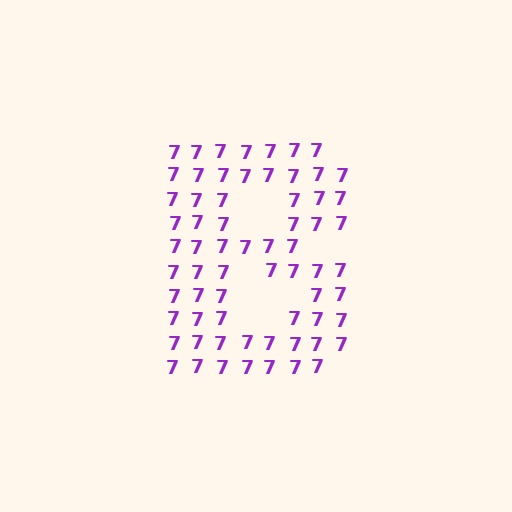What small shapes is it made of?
It is made of small digit 7's.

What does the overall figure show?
The overall figure shows the letter B.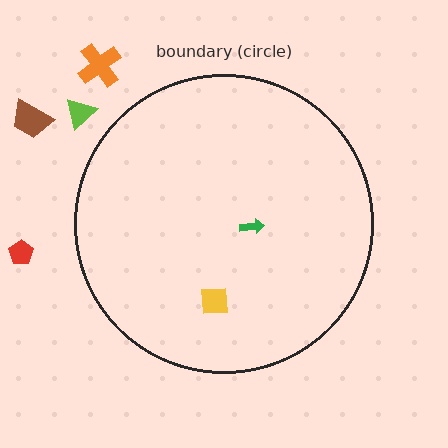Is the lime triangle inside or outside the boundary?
Outside.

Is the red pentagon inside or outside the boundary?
Outside.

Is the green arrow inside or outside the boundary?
Inside.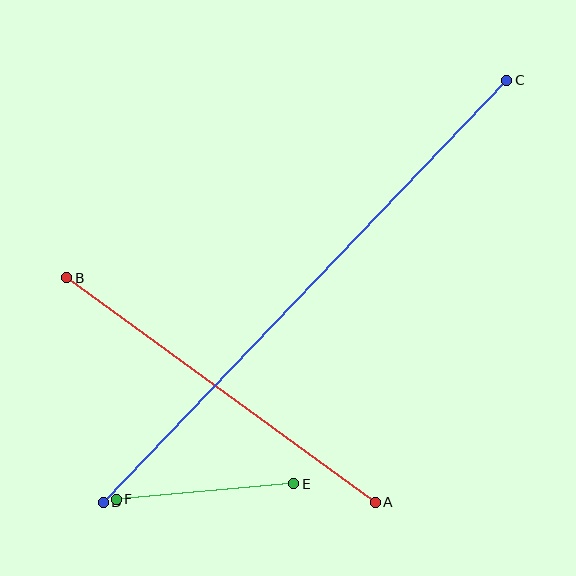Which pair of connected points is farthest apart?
Points C and D are farthest apart.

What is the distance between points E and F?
The distance is approximately 178 pixels.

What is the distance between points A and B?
The distance is approximately 382 pixels.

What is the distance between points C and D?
The distance is approximately 584 pixels.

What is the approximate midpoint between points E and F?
The midpoint is at approximately (205, 492) pixels.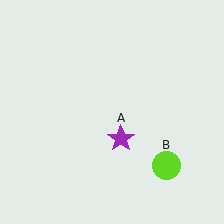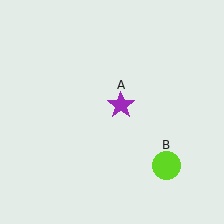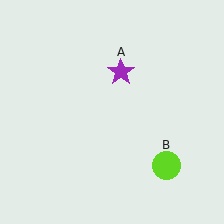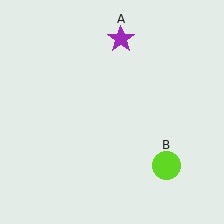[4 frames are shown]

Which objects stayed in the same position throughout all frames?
Lime circle (object B) remained stationary.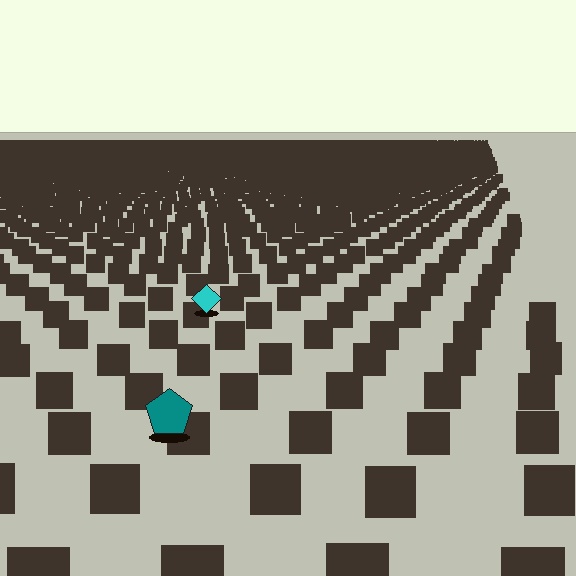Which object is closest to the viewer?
The teal pentagon is closest. The texture marks near it are larger and more spread out.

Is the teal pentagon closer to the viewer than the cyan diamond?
Yes. The teal pentagon is closer — you can tell from the texture gradient: the ground texture is coarser near it.